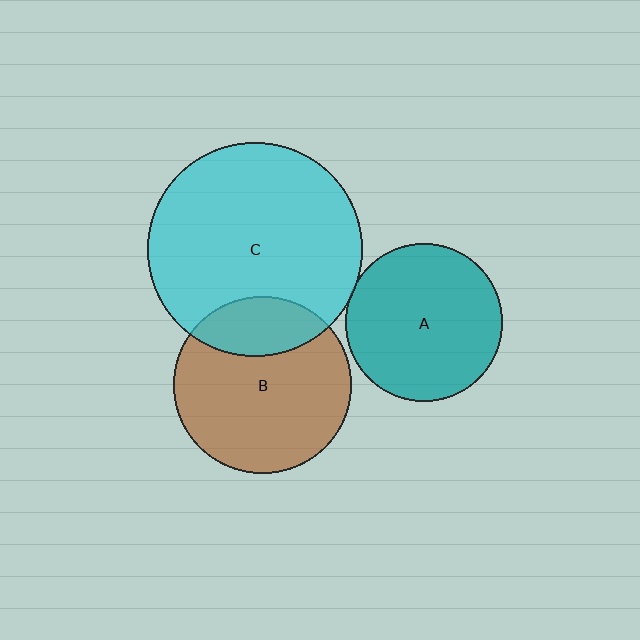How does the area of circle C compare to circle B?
Approximately 1.5 times.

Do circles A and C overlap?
Yes.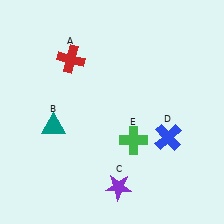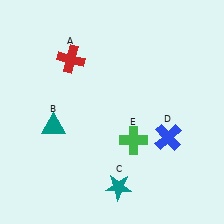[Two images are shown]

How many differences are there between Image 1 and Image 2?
There is 1 difference between the two images.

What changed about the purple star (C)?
In Image 1, C is purple. In Image 2, it changed to teal.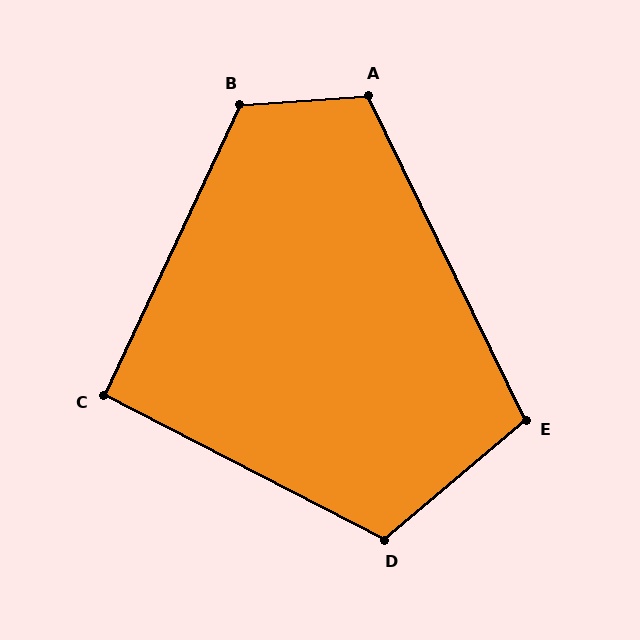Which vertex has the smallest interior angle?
C, at approximately 92 degrees.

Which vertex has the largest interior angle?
B, at approximately 119 degrees.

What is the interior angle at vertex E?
Approximately 104 degrees (obtuse).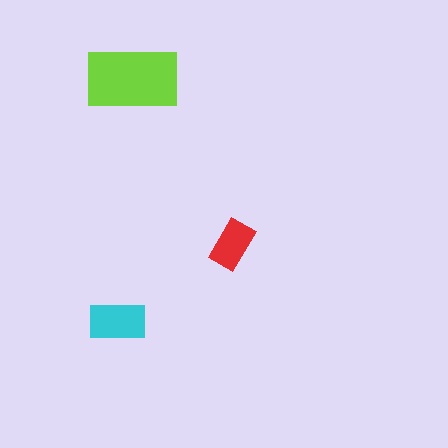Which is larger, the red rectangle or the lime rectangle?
The lime one.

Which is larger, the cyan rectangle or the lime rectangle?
The lime one.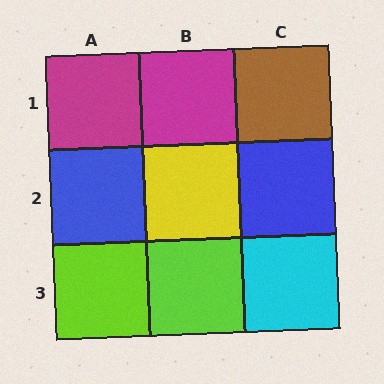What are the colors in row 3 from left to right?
Lime, lime, cyan.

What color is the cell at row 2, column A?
Blue.